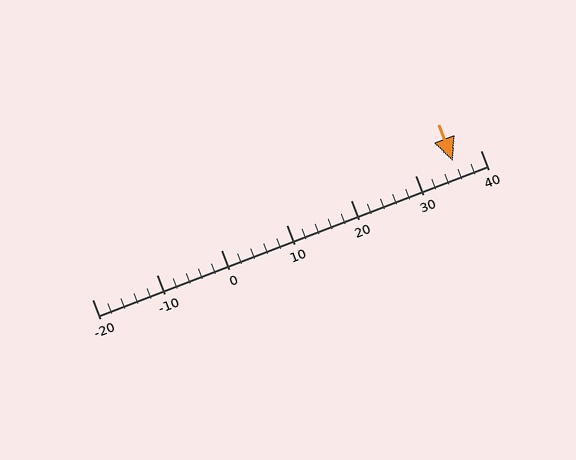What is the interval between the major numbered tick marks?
The major tick marks are spaced 10 units apart.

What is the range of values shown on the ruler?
The ruler shows values from -20 to 40.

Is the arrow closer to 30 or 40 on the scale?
The arrow is closer to 40.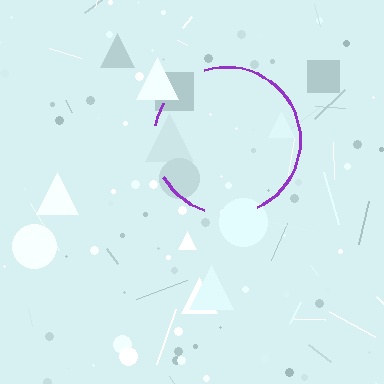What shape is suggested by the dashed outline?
The dashed outline suggests a circle.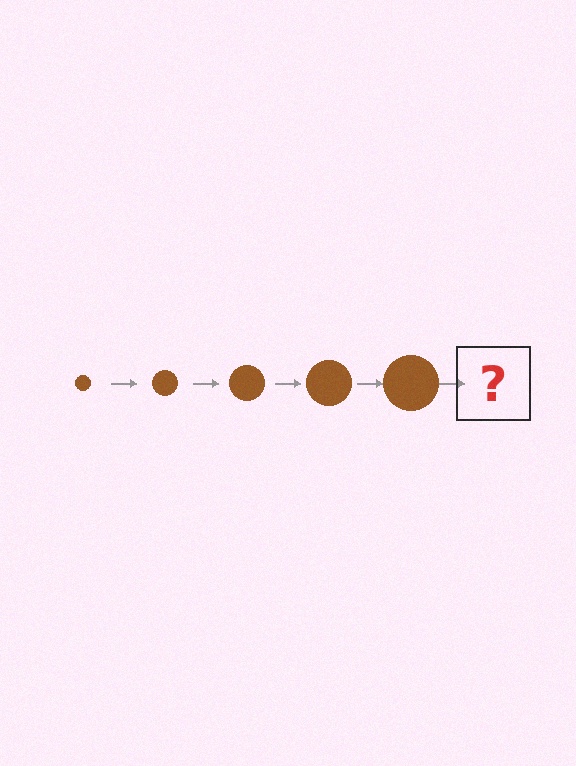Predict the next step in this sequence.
The next step is a brown circle, larger than the previous one.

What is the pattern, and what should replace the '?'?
The pattern is that the circle gets progressively larger each step. The '?' should be a brown circle, larger than the previous one.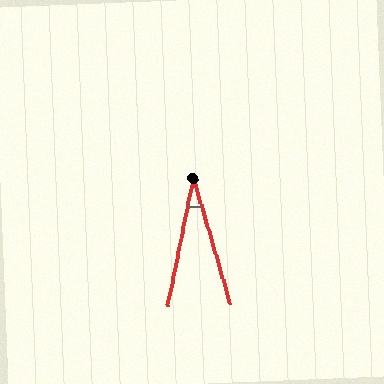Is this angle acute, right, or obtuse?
It is acute.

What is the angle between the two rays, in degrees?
Approximately 28 degrees.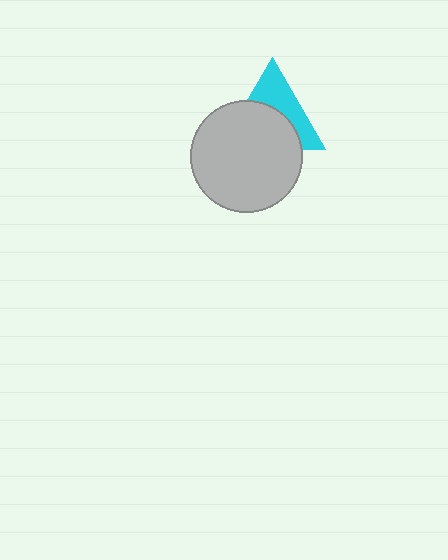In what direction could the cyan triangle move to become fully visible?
The cyan triangle could move up. That would shift it out from behind the light gray circle entirely.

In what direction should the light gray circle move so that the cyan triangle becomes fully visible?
The light gray circle should move down. That is the shortest direction to clear the overlap and leave the cyan triangle fully visible.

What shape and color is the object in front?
The object in front is a light gray circle.